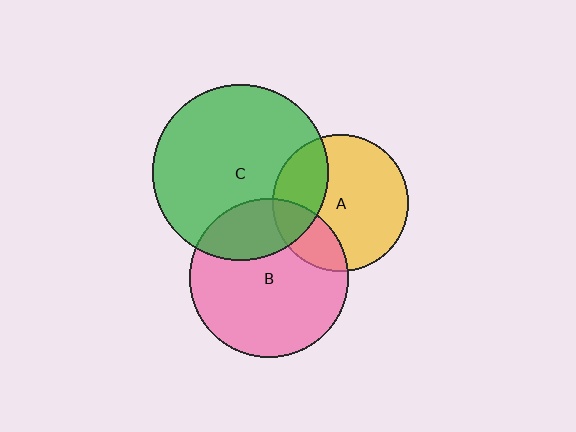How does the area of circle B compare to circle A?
Approximately 1.4 times.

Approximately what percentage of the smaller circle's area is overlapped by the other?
Approximately 30%.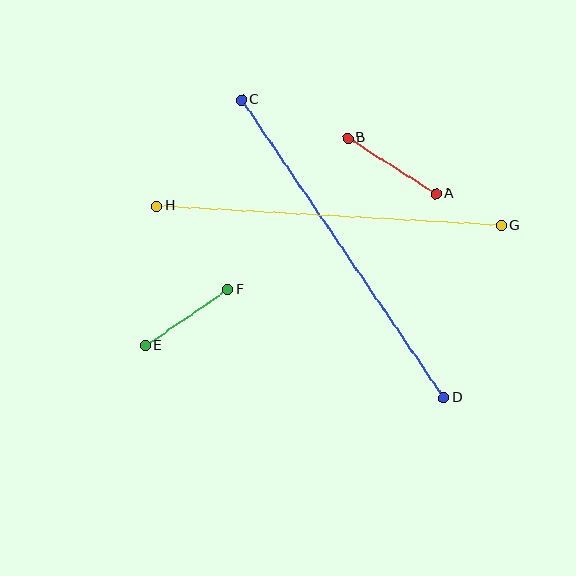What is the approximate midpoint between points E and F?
The midpoint is at approximately (187, 317) pixels.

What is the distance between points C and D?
The distance is approximately 360 pixels.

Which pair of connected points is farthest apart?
Points C and D are farthest apart.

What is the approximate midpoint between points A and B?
The midpoint is at approximately (392, 166) pixels.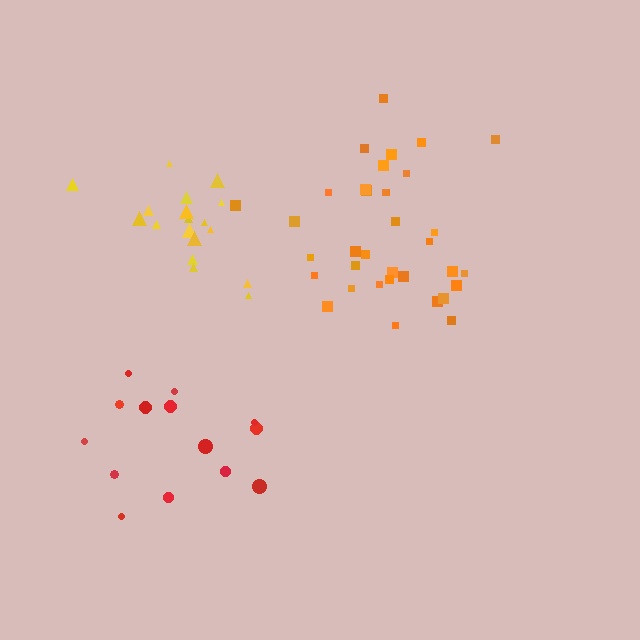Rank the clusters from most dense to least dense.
yellow, orange, red.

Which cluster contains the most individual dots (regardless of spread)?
Orange (35).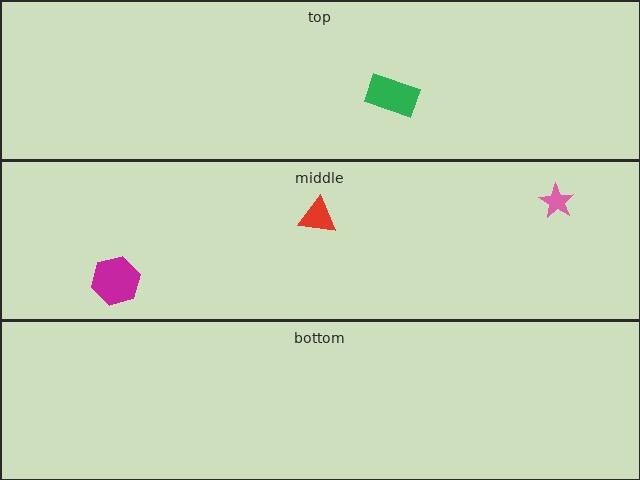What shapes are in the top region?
The green rectangle.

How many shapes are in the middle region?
3.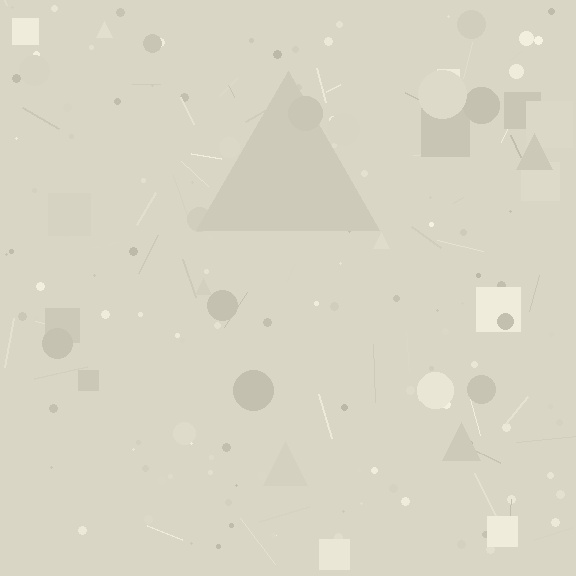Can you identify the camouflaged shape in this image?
The camouflaged shape is a triangle.